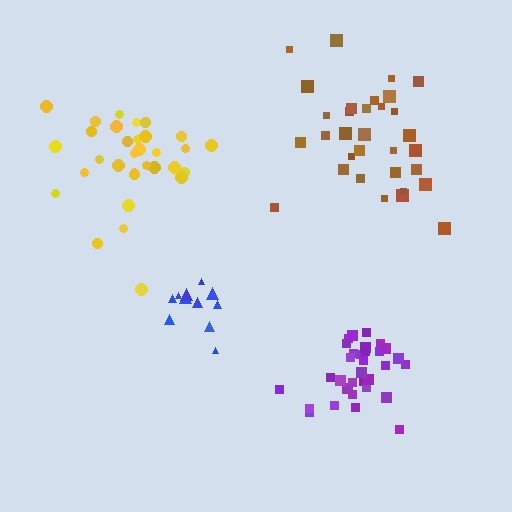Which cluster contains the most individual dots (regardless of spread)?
Purple (32).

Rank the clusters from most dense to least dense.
purple, blue, yellow, brown.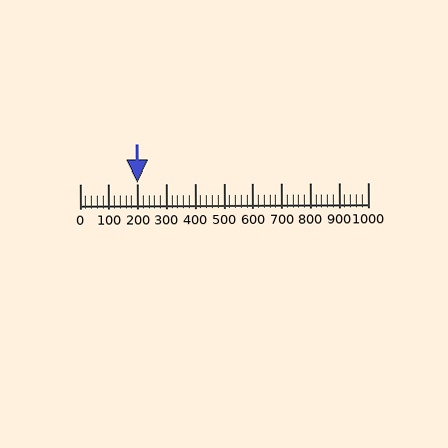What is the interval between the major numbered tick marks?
The major tick marks are spaced 100 units apart.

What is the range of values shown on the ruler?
The ruler shows values from 0 to 1000.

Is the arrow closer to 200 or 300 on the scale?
The arrow is closer to 200.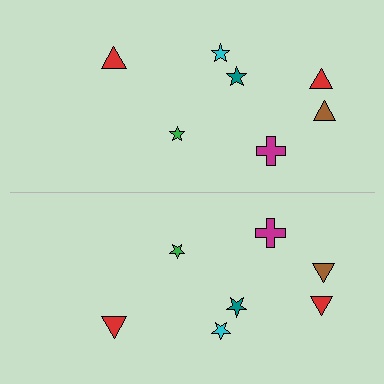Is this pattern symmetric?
Yes, this pattern has bilateral (reflection) symmetry.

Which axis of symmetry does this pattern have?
The pattern has a horizontal axis of symmetry running through the center of the image.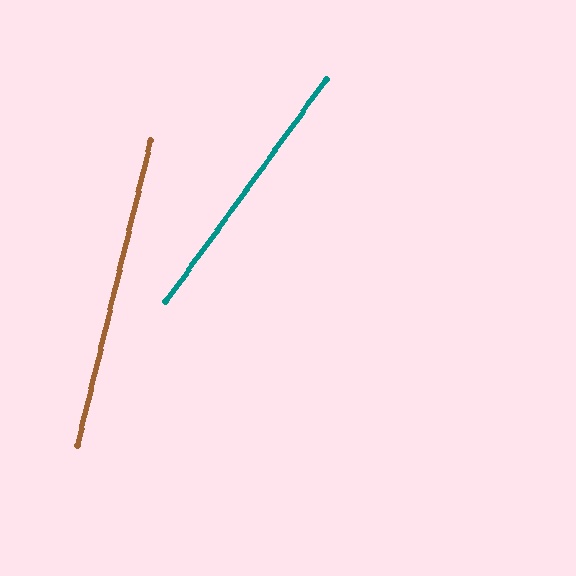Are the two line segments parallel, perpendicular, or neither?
Neither parallel nor perpendicular — they differ by about 22°.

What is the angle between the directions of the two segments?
Approximately 22 degrees.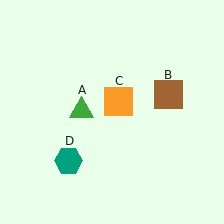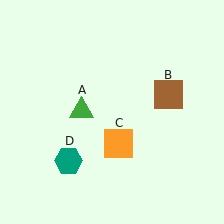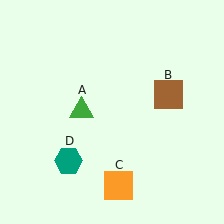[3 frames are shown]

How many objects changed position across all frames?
1 object changed position: orange square (object C).